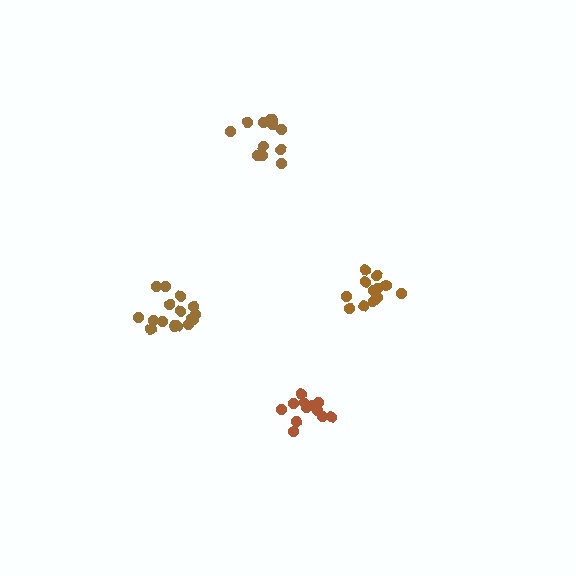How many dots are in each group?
Group 1: 12 dots, Group 2: 12 dots, Group 3: 12 dots, Group 4: 16 dots (52 total).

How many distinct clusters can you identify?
There are 4 distinct clusters.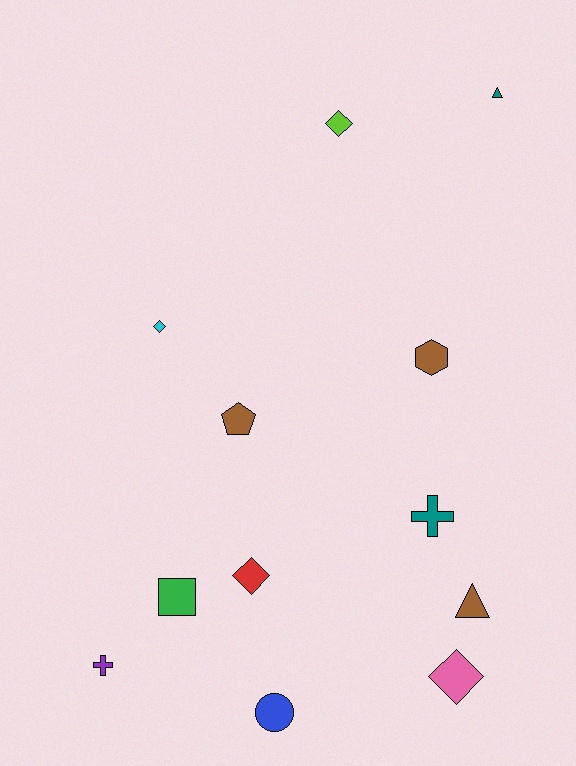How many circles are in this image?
There is 1 circle.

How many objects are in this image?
There are 12 objects.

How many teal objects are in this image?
There are 2 teal objects.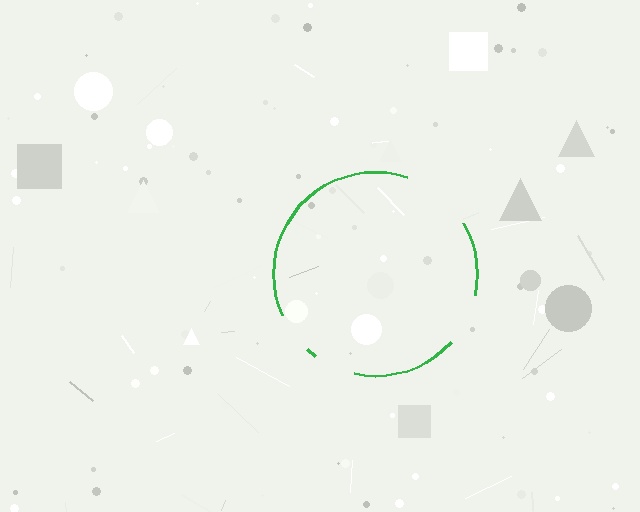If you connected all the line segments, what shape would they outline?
They would outline a circle.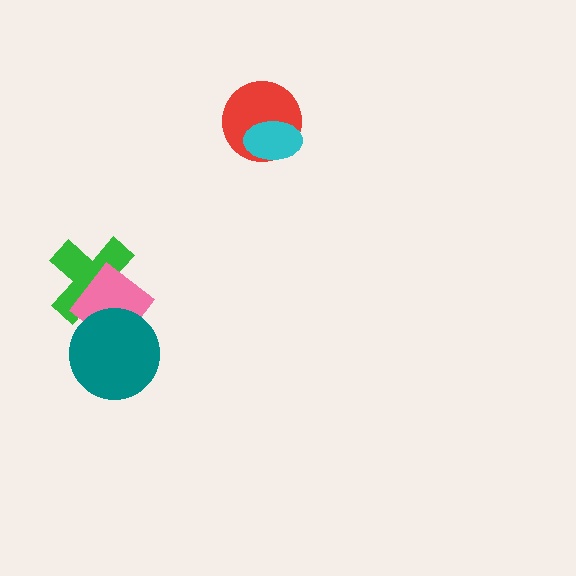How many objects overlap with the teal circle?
2 objects overlap with the teal circle.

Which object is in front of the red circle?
The cyan ellipse is in front of the red circle.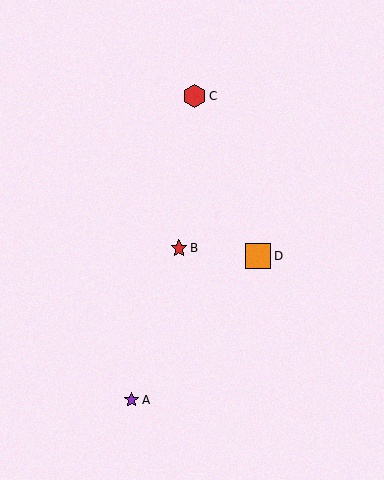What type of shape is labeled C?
Shape C is a red hexagon.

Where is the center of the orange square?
The center of the orange square is at (258, 256).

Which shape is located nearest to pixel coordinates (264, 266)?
The orange square (labeled D) at (258, 256) is nearest to that location.